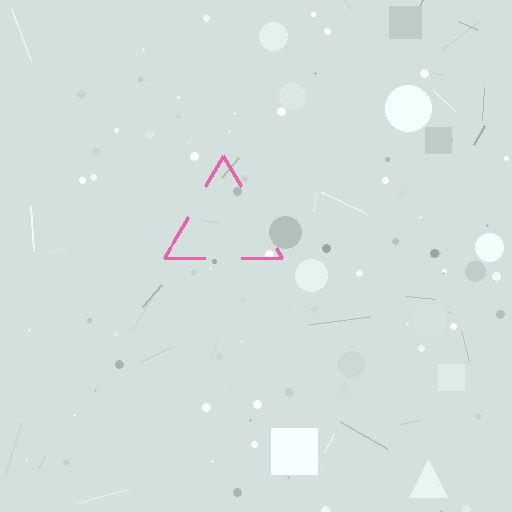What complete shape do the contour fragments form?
The contour fragments form a triangle.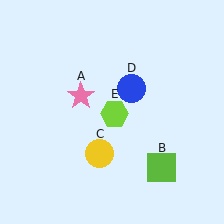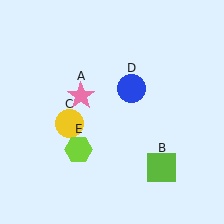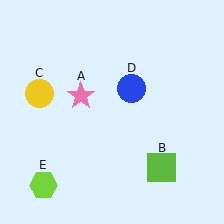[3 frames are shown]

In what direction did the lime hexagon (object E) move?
The lime hexagon (object E) moved down and to the left.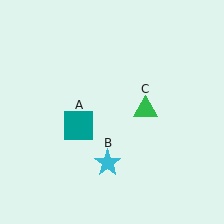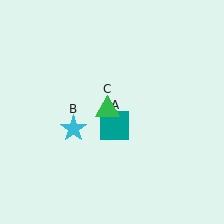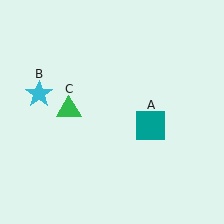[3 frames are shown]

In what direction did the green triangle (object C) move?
The green triangle (object C) moved left.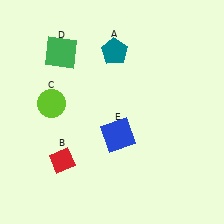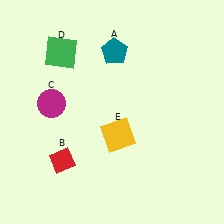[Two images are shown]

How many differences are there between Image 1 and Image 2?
There are 2 differences between the two images.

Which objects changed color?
C changed from lime to magenta. E changed from blue to yellow.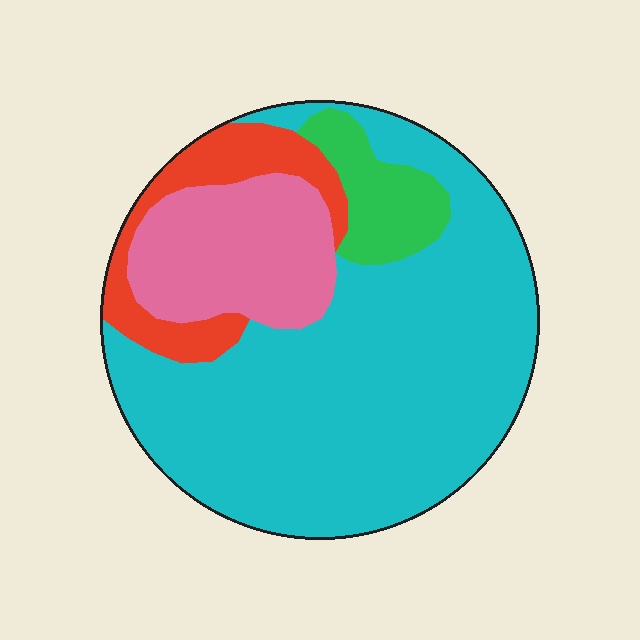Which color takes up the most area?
Cyan, at roughly 65%.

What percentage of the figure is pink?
Pink takes up about one sixth (1/6) of the figure.